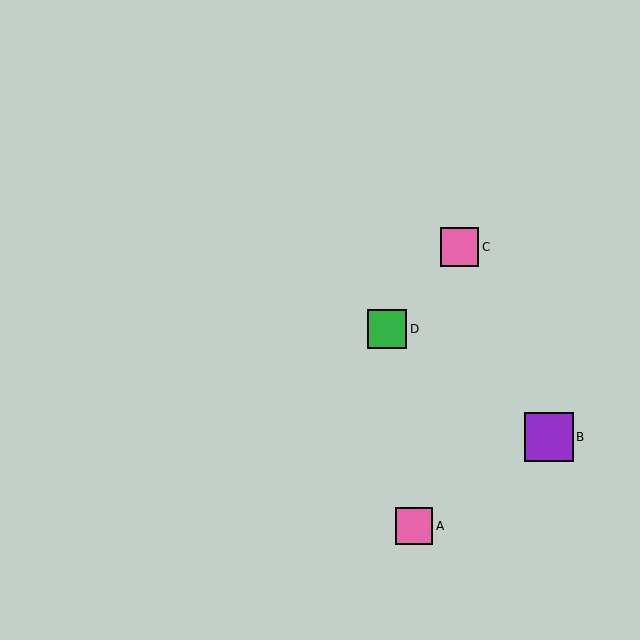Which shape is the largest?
The purple square (labeled B) is the largest.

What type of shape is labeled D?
Shape D is a green square.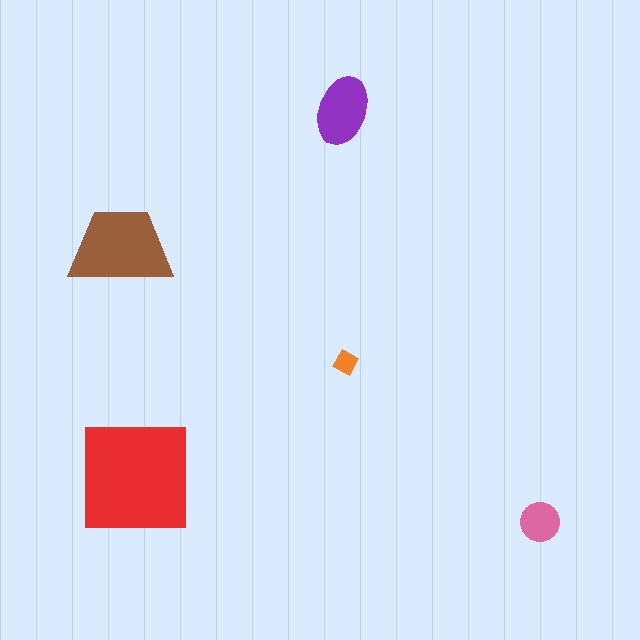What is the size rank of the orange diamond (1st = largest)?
5th.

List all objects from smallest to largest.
The orange diamond, the pink circle, the purple ellipse, the brown trapezoid, the red square.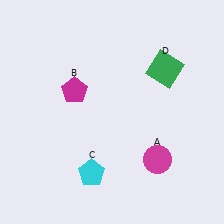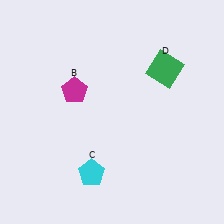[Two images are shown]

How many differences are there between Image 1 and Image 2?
There is 1 difference between the two images.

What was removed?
The magenta circle (A) was removed in Image 2.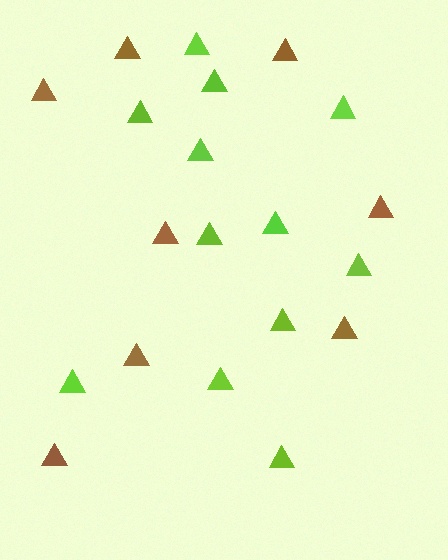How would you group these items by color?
There are 2 groups: one group of lime triangles (12) and one group of brown triangles (8).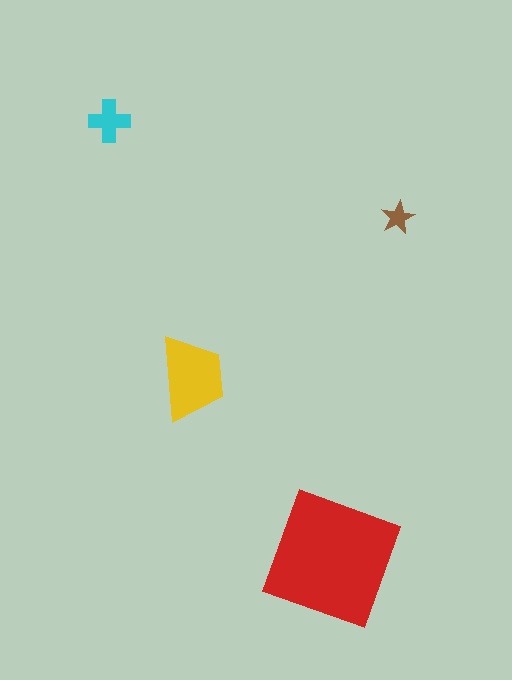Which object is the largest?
The red square.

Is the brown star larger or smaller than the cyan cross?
Smaller.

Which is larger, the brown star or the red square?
The red square.